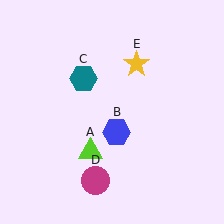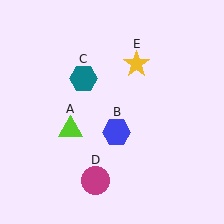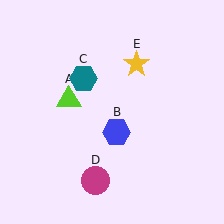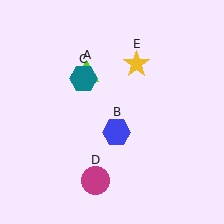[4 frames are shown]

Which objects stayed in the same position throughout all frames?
Blue hexagon (object B) and teal hexagon (object C) and magenta circle (object D) and yellow star (object E) remained stationary.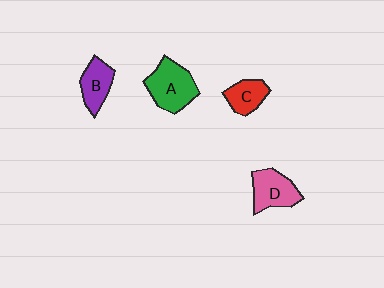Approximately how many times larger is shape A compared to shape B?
Approximately 1.5 times.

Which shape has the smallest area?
Shape C (red).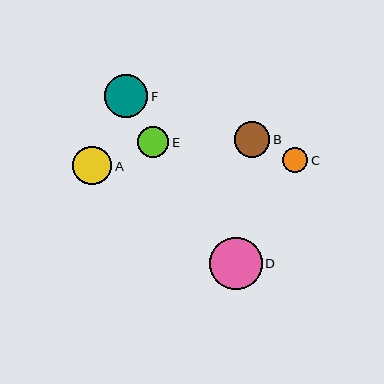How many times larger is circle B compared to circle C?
Circle B is approximately 1.4 times the size of circle C.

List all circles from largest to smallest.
From largest to smallest: D, F, A, B, E, C.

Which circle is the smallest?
Circle C is the smallest with a size of approximately 25 pixels.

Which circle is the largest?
Circle D is the largest with a size of approximately 52 pixels.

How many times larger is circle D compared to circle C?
Circle D is approximately 2.1 times the size of circle C.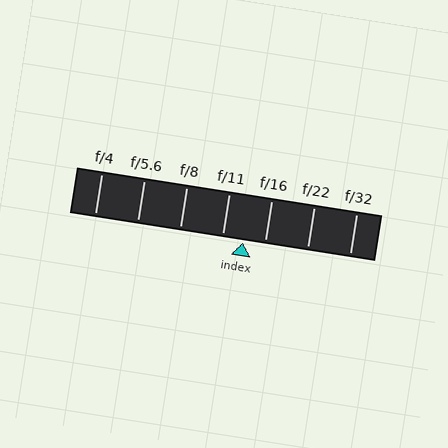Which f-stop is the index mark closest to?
The index mark is closest to f/11.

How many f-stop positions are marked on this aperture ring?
There are 7 f-stop positions marked.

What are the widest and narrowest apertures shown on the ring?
The widest aperture shown is f/4 and the narrowest is f/32.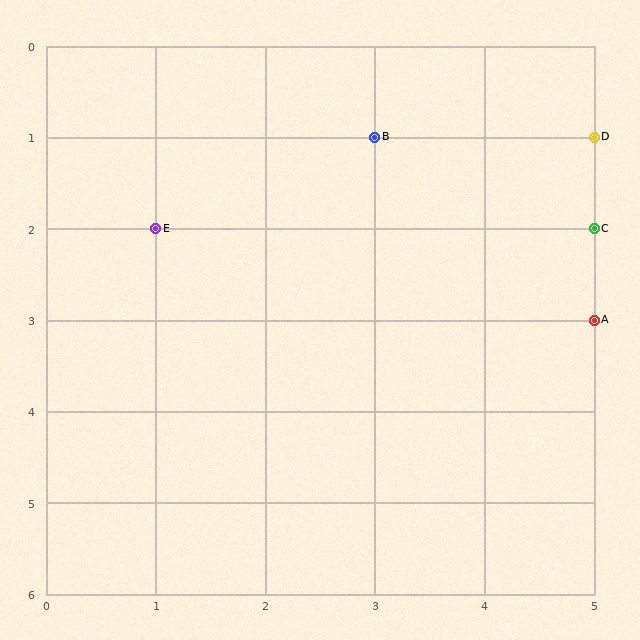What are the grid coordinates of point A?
Point A is at grid coordinates (5, 3).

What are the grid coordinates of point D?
Point D is at grid coordinates (5, 1).